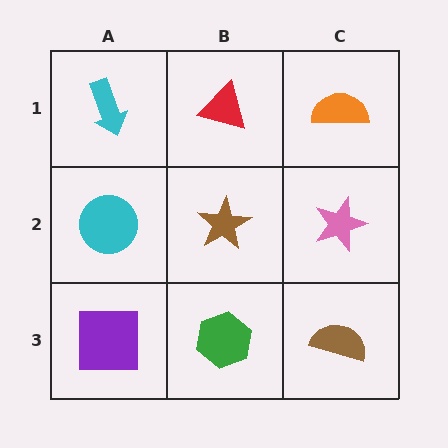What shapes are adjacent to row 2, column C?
An orange semicircle (row 1, column C), a brown semicircle (row 3, column C), a brown star (row 2, column B).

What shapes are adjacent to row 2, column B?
A red triangle (row 1, column B), a green hexagon (row 3, column B), a cyan circle (row 2, column A), a pink star (row 2, column C).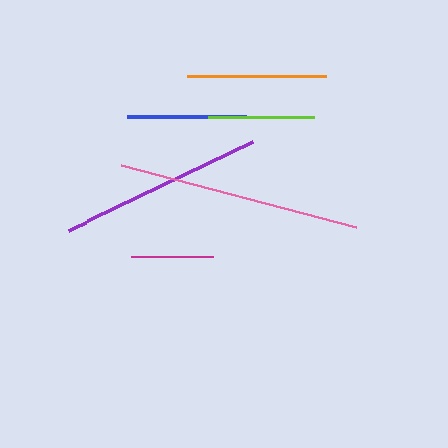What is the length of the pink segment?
The pink segment is approximately 243 pixels long.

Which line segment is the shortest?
The magenta line is the shortest at approximately 82 pixels.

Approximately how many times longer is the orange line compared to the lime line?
The orange line is approximately 1.3 times the length of the lime line.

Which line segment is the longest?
The pink line is the longest at approximately 243 pixels.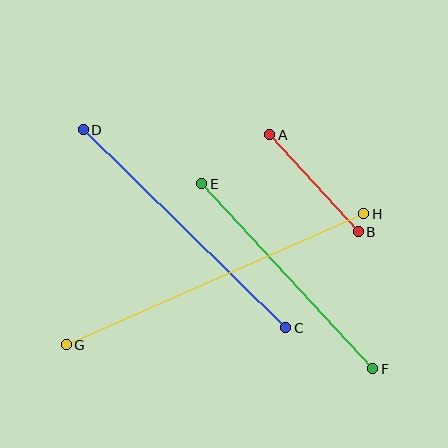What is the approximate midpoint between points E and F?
The midpoint is at approximately (287, 276) pixels.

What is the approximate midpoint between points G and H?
The midpoint is at approximately (215, 279) pixels.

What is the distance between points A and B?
The distance is approximately 132 pixels.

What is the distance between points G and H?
The distance is approximately 325 pixels.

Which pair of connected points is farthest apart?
Points G and H are farthest apart.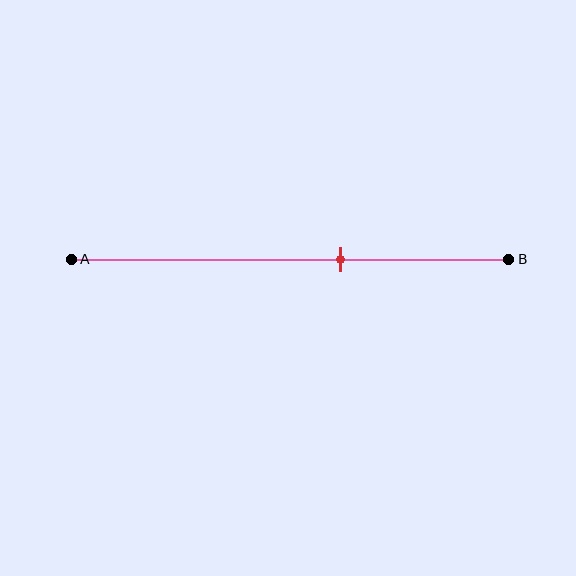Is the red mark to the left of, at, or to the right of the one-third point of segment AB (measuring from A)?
The red mark is to the right of the one-third point of segment AB.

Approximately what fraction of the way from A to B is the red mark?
The red mark is approximately 60% of the way from A to B.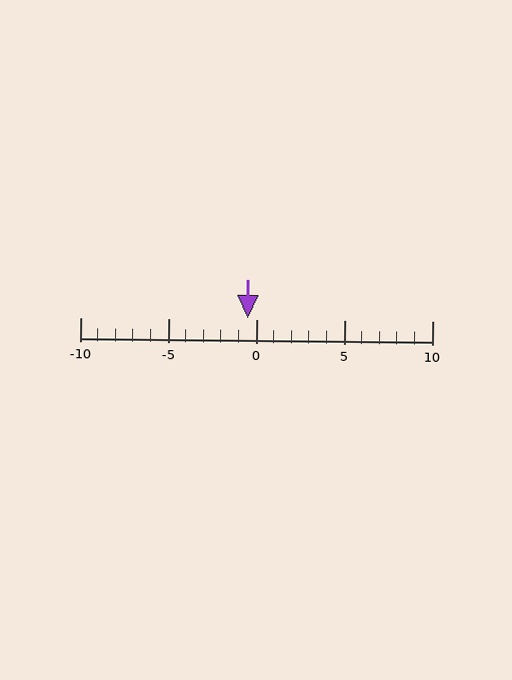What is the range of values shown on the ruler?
The ruler shows values from -10 to 10.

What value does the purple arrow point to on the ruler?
The purple arrow points to approximately 0.